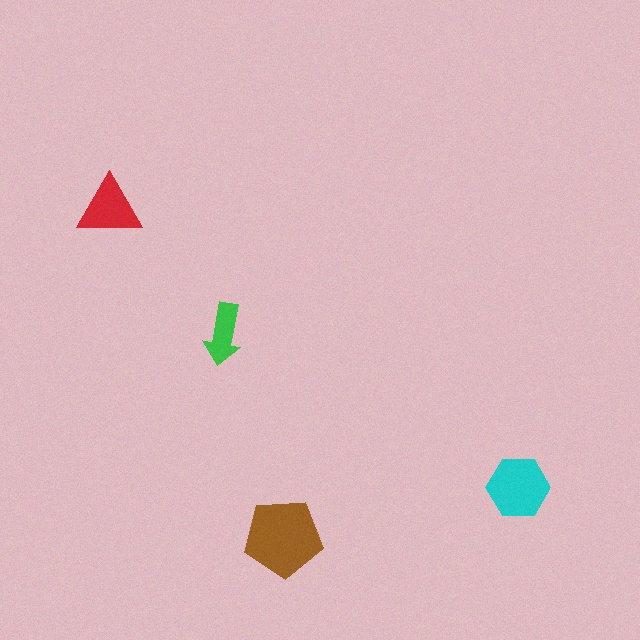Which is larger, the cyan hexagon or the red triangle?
The cyan hexagon.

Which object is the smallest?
The green arrow.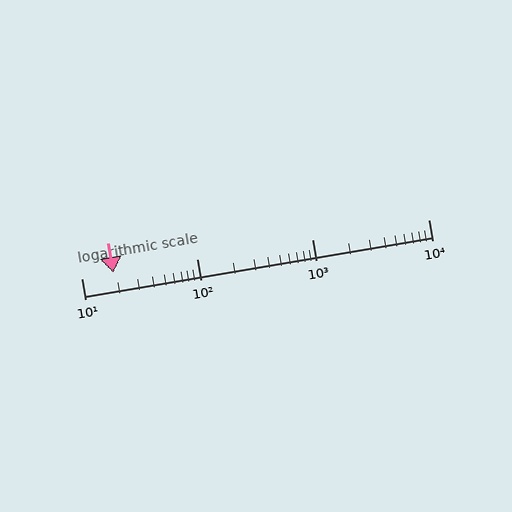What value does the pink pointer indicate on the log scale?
The pointer indicates approximately 19.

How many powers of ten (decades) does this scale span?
The scale spans 3 decades, from 10 to 10000.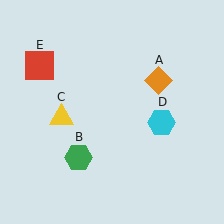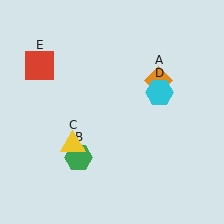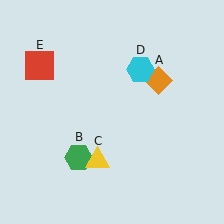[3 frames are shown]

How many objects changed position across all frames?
2 objects changed position: yellow triangle (object C), cyan hexagon (object D).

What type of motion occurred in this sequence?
The yellow triangle (object C), cyan hexagon (object D) rotated counterclockwise around the center of the scene.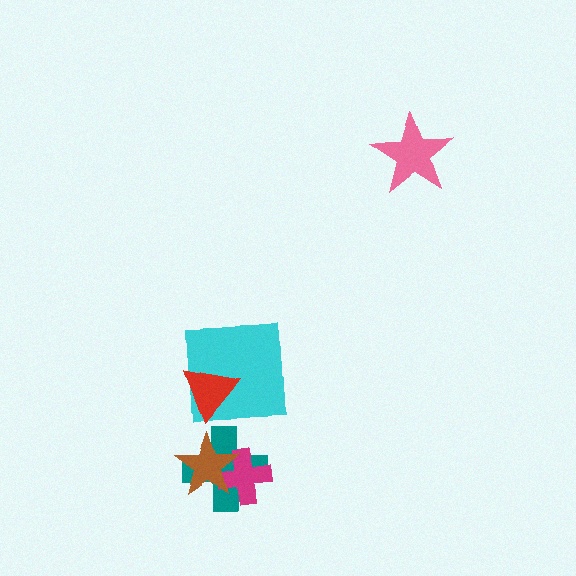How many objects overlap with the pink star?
0 objects overlap with the pink star.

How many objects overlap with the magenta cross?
2 objects overlap with the magenta cross.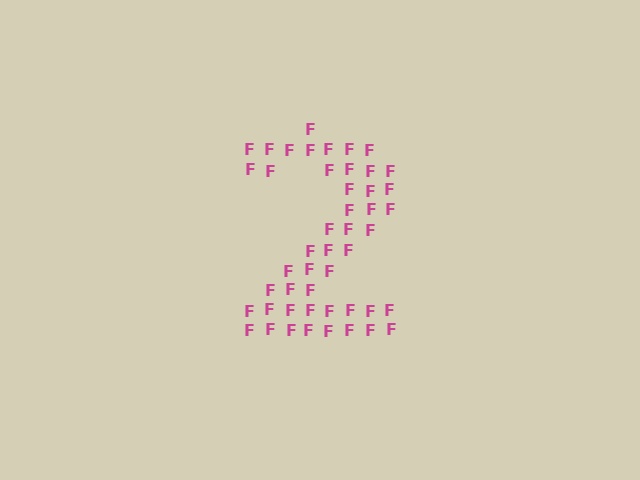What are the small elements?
The small elements are letter F's.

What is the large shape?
The large shape is the digit 2.